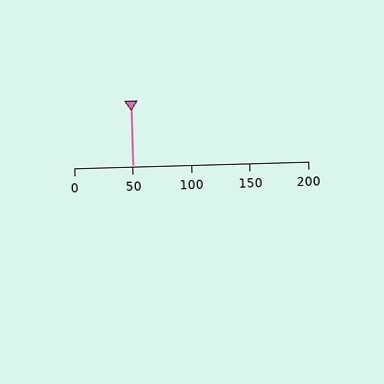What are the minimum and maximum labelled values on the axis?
The axis runs from 0 to 200.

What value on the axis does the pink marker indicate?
The marker indicates approximately 50.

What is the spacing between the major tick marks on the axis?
The major ticks are spaced 50 apart.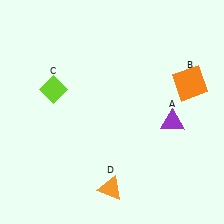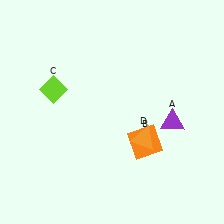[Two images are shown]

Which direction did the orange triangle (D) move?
The orange triangle (D) moved up.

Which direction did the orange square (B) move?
The orange square (B) moved down.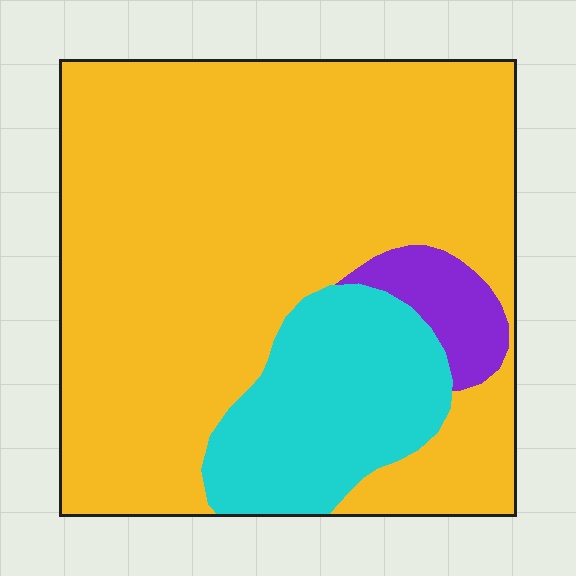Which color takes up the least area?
Purple, at roughly 5%.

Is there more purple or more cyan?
Cyan.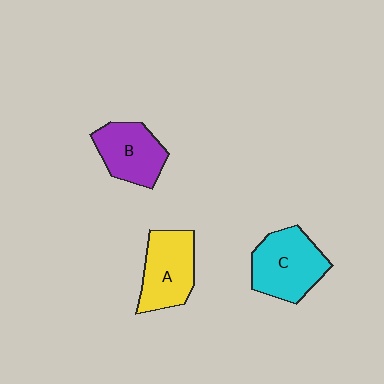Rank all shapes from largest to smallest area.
From largest to smallest: C (cyan), A (yellow), B (purple).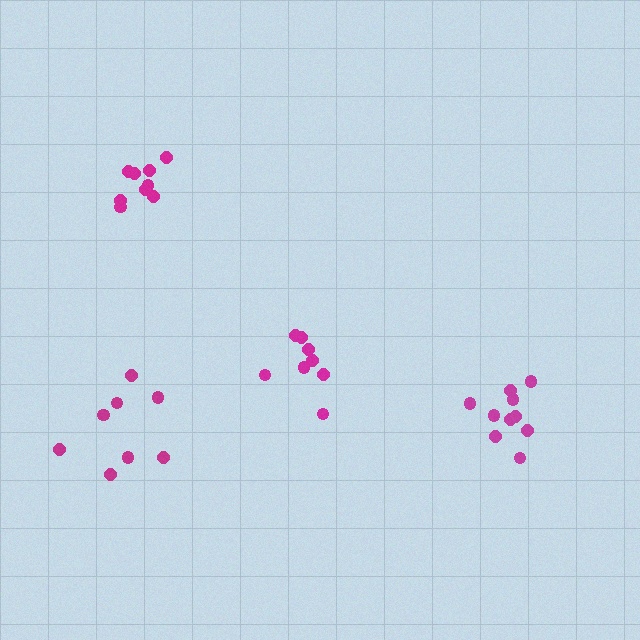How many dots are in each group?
Group 1: 8 dots, Group 2: 9 dots, Group 3: 8 dots, Group 4: 10 dots (35 total).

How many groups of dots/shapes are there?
There are 4 groups.